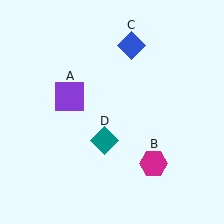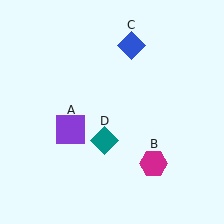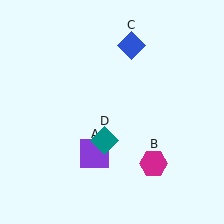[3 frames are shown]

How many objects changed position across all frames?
1 object changed position: purple square (object A).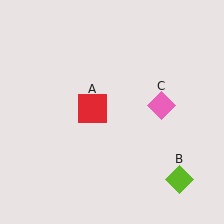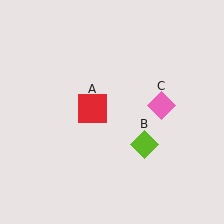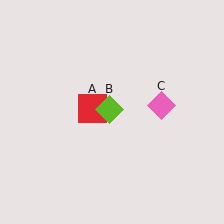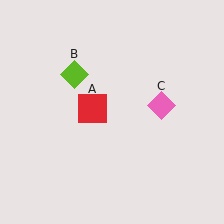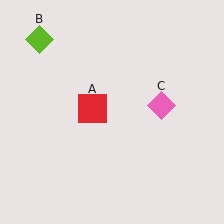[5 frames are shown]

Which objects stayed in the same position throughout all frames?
Red square (object A) and pink diamond (object C) remained stationary.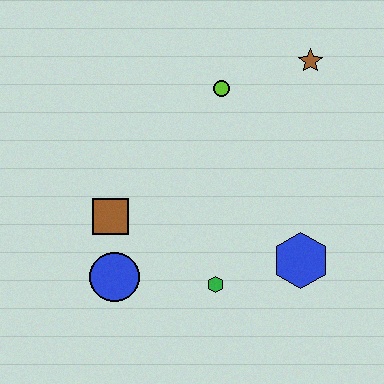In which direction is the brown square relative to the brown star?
The brown square is to the left of the brown star.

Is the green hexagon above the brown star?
No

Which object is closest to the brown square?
The blue circle is closest to the brown square.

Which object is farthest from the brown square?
The brown star is farthest from the brown square.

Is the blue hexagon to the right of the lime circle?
Yes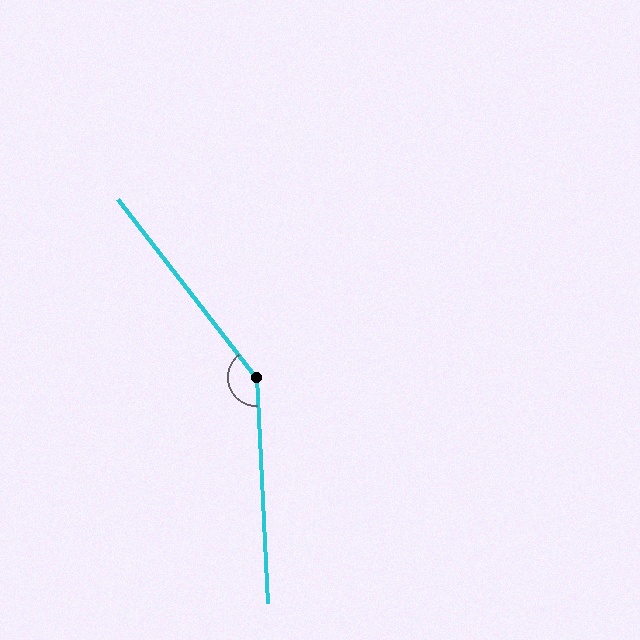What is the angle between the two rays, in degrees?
Approximately 145 degrees.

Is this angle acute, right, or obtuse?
It is obtuse.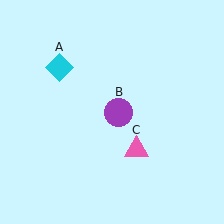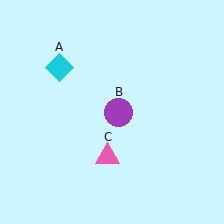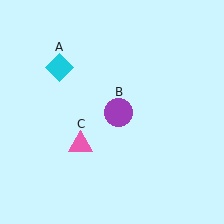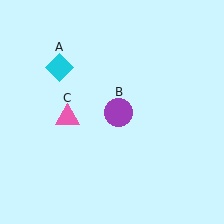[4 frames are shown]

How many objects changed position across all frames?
1 object changed position: pink triangle (object C).